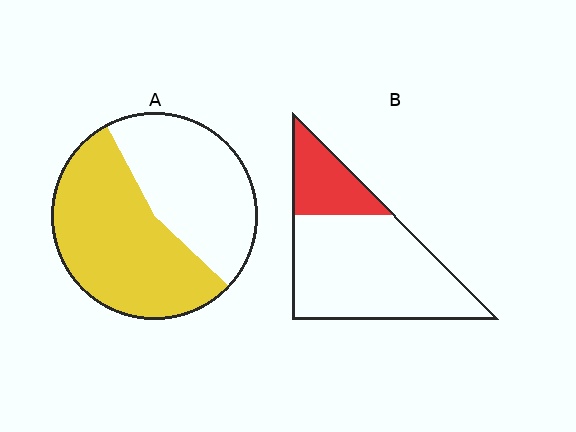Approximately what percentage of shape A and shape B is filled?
A is approximately 55% and B is approximately 25%.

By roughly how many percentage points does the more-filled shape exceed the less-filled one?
By roughly 30 percentage points (A over B).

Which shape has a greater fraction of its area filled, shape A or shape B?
Shape A.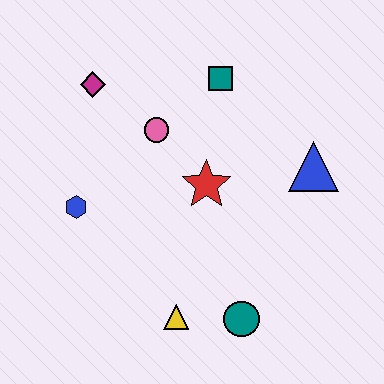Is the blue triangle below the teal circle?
No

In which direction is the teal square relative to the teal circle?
The teal square is above the teal circle.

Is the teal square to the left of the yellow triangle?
No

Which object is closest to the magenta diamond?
The pink circle is closest to the magenta diamond.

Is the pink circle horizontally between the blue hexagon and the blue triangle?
Yes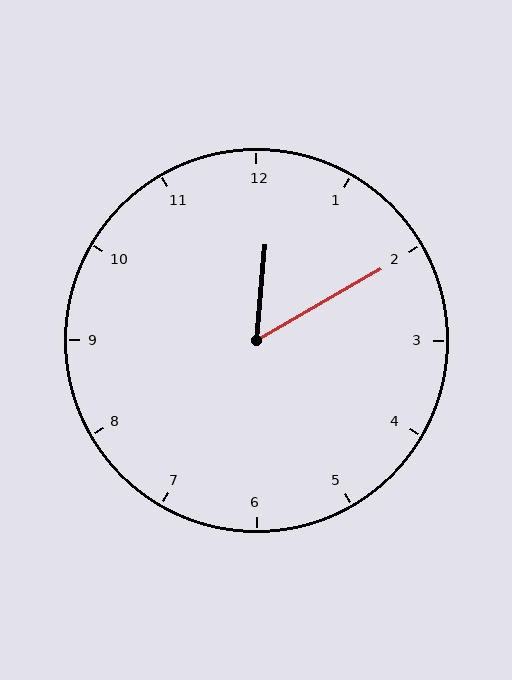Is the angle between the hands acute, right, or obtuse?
It is acute.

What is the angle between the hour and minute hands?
Approximately 55 degrees.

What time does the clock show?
12:10.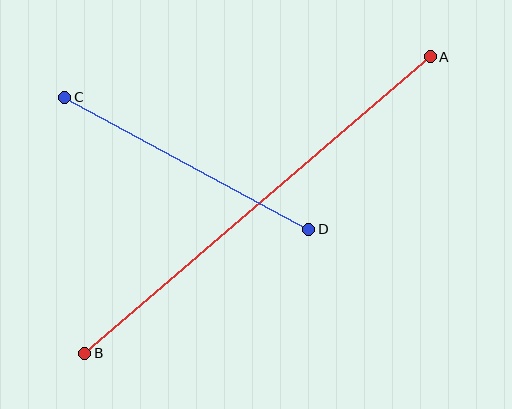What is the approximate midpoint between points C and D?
The midpoint is at approximately (187, 163) pixels.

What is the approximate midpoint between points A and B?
The midpoint is at approximately (258, 205) pixels.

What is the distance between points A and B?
The distance is approximately 455 pixels.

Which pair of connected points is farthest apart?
Points A and B are farthest apart.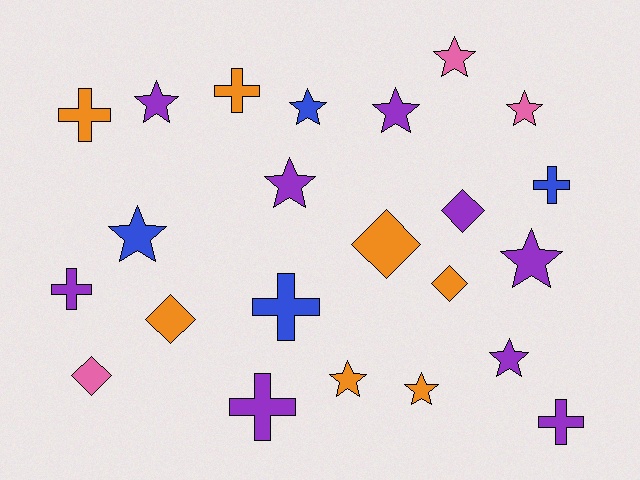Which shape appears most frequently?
Star, with 11 objects.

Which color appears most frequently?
Purple, with 9 objects.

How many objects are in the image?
There are 23 objects.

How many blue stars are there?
There are 2 blue stars.